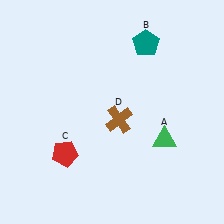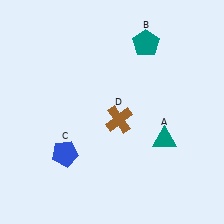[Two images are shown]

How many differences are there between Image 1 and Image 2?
There are 2 differences between the two images.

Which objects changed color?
A changed from green to teal. C changed from red to blue.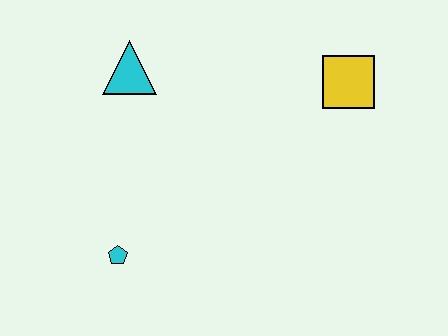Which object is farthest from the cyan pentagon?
The yellow square is farthest from the cyan pentagon.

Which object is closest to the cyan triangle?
The cyan pentagon is closest to the cyan triangle.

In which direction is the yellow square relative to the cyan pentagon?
The yellow square is to the right of the cyan pentagon.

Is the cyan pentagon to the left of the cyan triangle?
Yes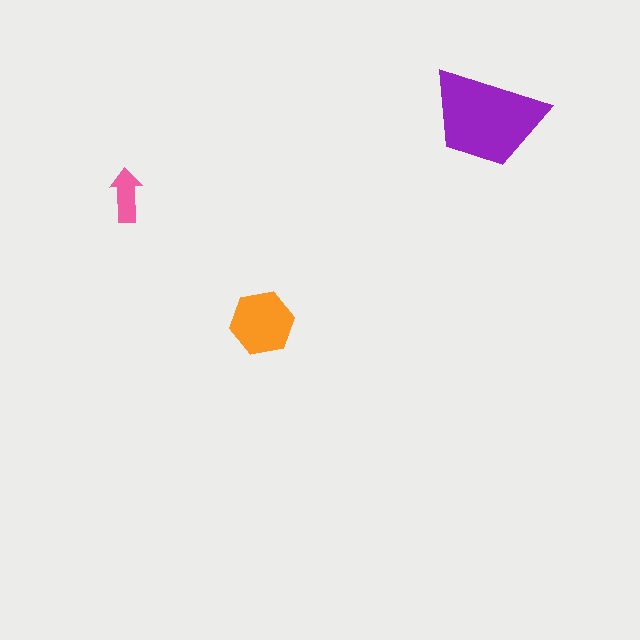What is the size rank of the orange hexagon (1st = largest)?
2nd.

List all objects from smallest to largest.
The pink arrow, the orange hexagon, the purple trapezoid.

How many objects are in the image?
There are 3 objects in the image.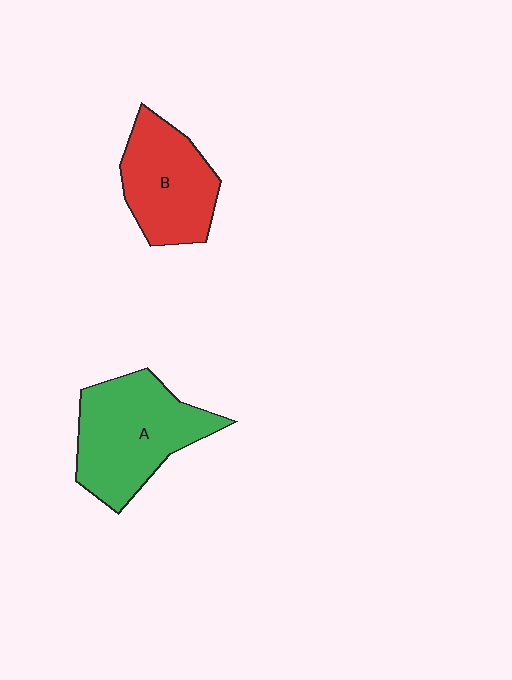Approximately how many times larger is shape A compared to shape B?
Approximately 1.3 times.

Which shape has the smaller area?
Shape B (red).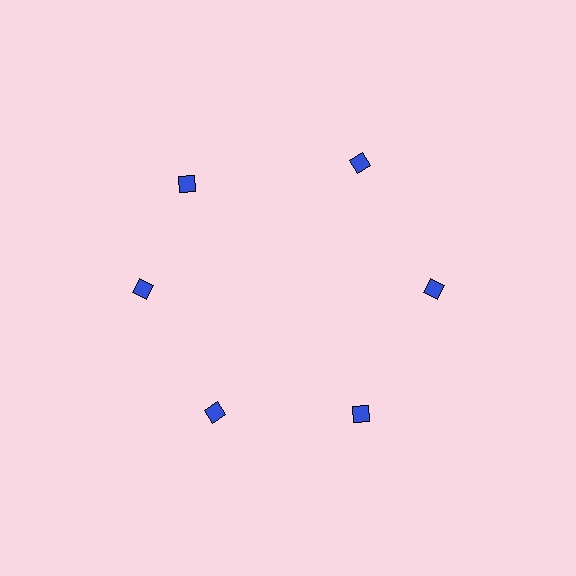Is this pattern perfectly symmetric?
No. The 6 blue diamonds are arranged in a ring, but one element near the 11 o'clock position is rotated out of alignment along the ring, breaking the 6-fold rotational symmetry.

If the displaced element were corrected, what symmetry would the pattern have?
It would have 6-fold rotational symmetry — the pattern would map onto itself every 60 degrees.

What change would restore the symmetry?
The symmetry would be restored by rotating it back into even spacing with its neighbors so that all 6 diamonds sit at equal angles and equal distance from the center.